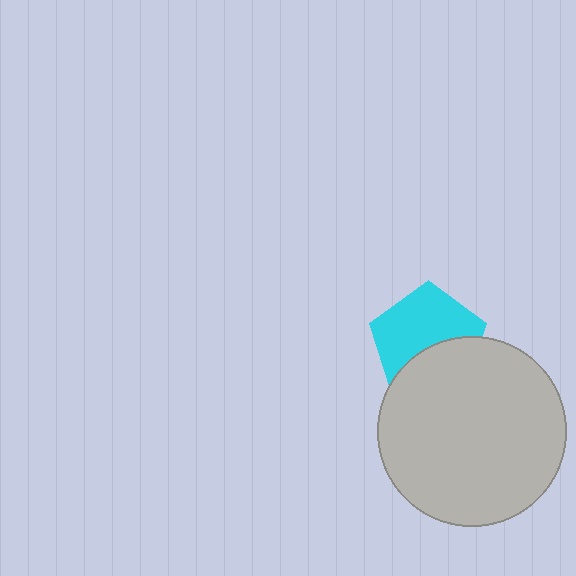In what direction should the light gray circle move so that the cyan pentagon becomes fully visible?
The light gray circle should move down. That is the shortest direction to clear the overlap and leave the cyan pentagon fully visible.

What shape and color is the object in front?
The object in front is a light gray circle.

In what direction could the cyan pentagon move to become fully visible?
The cyan pentagon could move up. That would shift it out from behind the light gray circle entirely.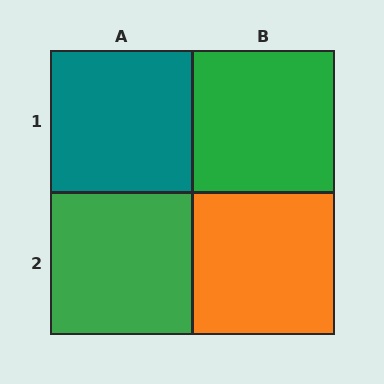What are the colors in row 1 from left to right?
Teal, green.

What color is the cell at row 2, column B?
Orange.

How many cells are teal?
1 cell is teal.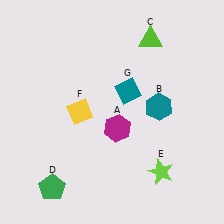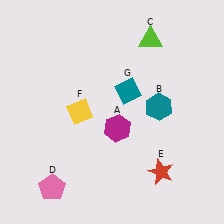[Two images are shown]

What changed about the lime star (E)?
In Image 1, E is lime. In Image 2, it changed to red.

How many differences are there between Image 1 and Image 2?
There are 2 differences between the two images.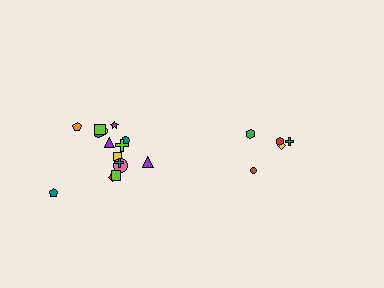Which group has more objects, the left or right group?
The left group.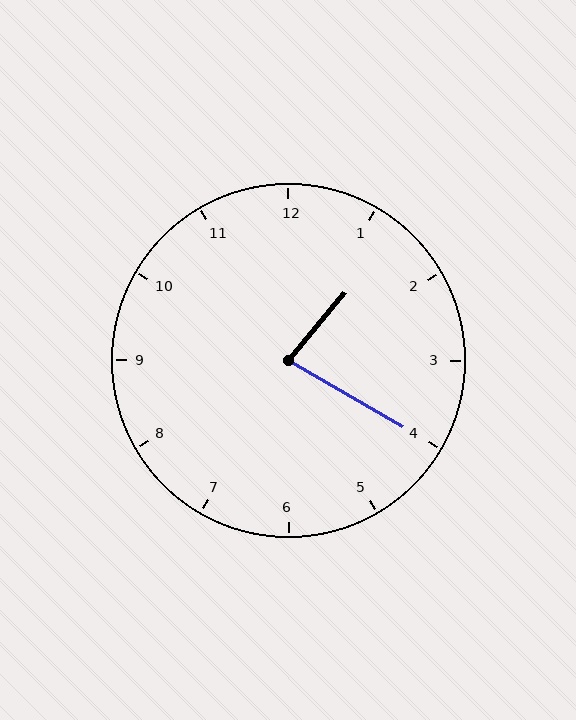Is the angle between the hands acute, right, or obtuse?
It is acute.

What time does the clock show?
1:20.